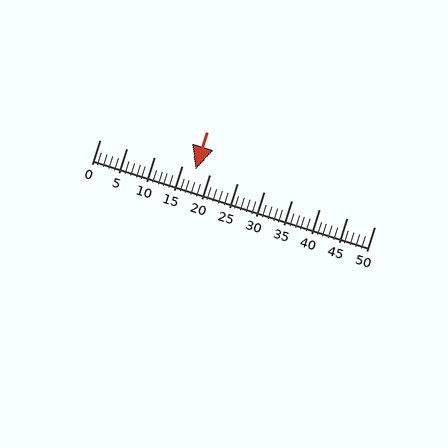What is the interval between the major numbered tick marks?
The major tick marks are spaced 5 units apart.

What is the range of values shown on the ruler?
The ruler shows values from 0 to 50.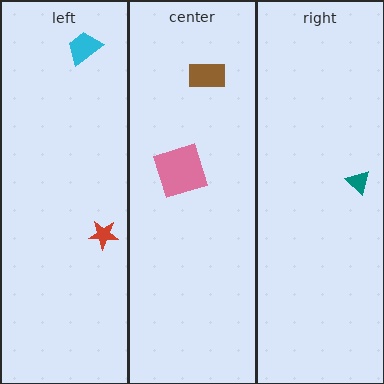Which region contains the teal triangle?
The right region.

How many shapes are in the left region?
2.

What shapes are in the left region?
The red star, the cyan trapezoid.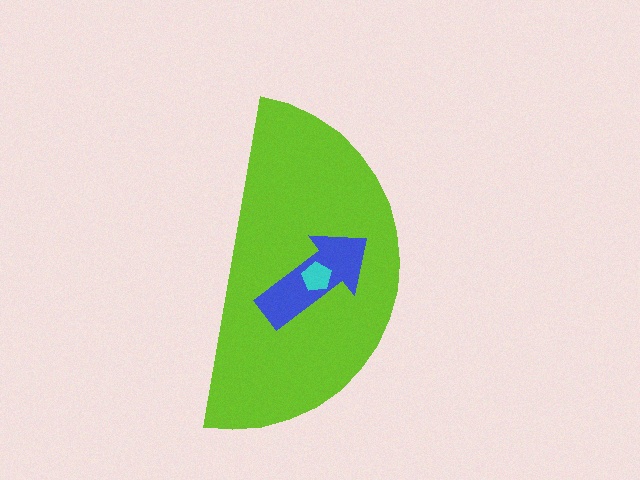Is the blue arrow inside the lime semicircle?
Yes.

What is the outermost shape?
The lime semicircle.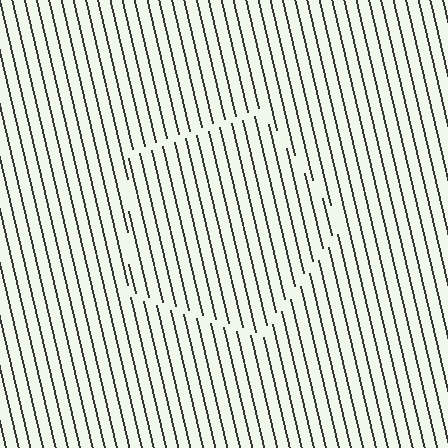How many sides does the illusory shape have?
5 sides — the line-ends trace a pentagon.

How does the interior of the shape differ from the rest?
The interior of the shape contains the same grating, shifted by half a period — the contour is defined by the phase discontinuity where line-ends from the inner and outer gratings abut.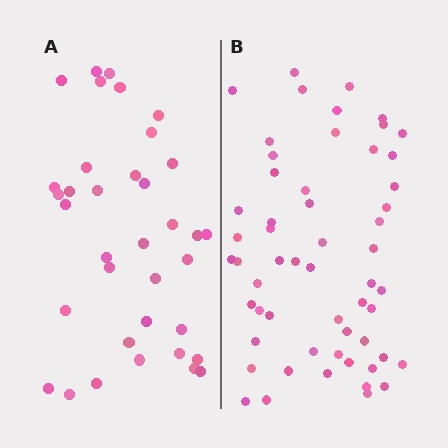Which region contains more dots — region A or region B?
Region B (the right region) has more dots.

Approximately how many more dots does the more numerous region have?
Region B has approximately 20 more dots than region A.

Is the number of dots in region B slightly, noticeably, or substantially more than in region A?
Region B has substantially more. The ratio is roughly 1.6 to 1.